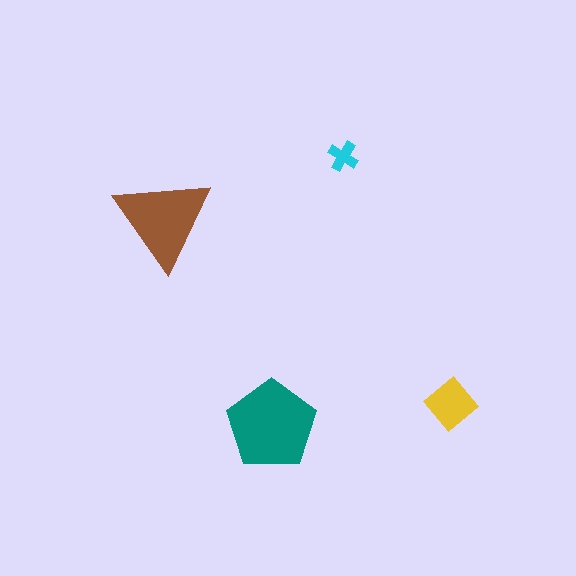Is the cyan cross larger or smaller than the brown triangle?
Smaller.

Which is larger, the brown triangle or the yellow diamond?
The brown triangle.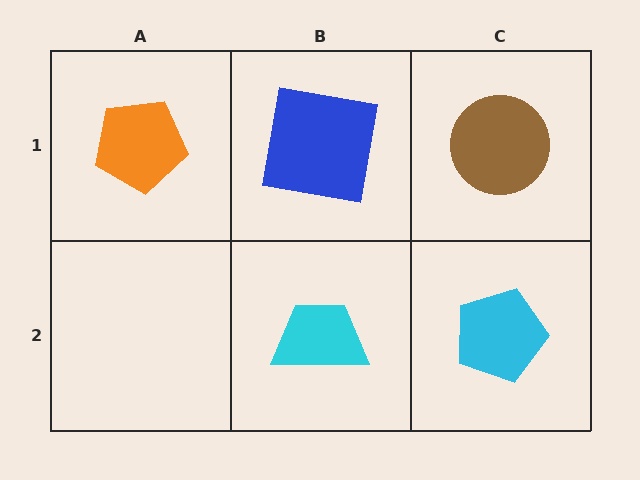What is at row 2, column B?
A cyan trapezoid.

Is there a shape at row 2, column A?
No, that cell is empty.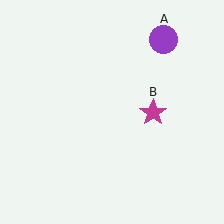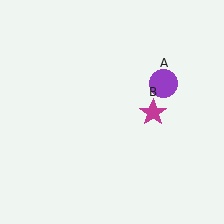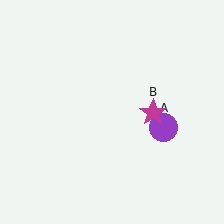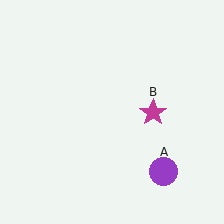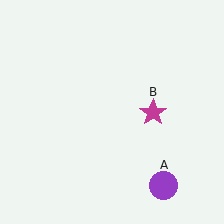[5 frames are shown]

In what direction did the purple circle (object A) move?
The purple circle (object A) moved down.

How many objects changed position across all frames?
1 object changed position: purple circle (object A).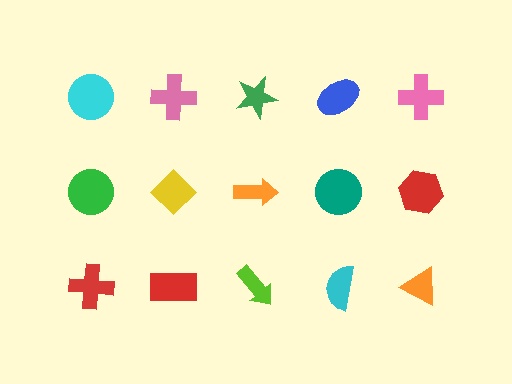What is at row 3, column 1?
A red cross.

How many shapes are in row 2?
5 shapes.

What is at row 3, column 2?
A red rectangle.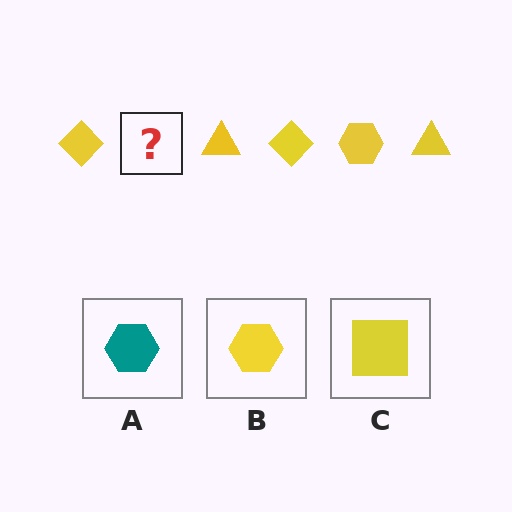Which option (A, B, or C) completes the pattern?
B.